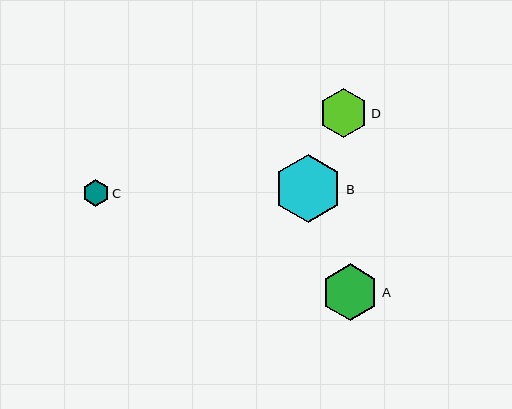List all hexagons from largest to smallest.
From largest to smallest: B, A, D, C.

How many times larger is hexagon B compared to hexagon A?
Hexagon B is approximately 1.2 times the size of hexagon A.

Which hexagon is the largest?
Hexagon B is the largest with a size of approximately 68 pixels.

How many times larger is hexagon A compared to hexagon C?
Hexagon A is approximately 2.2 times the size of hexagon C.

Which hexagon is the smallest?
Hexagon C is the smallest with a size of approximately 26 pixels.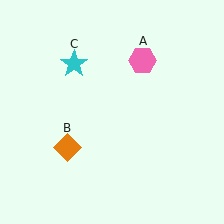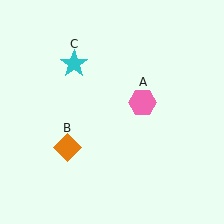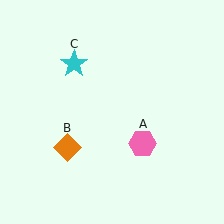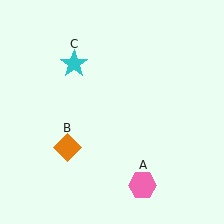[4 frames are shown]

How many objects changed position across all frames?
1 object changed position: pink hexagon (object A).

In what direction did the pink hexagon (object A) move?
The pink hexagon (object A) moved down.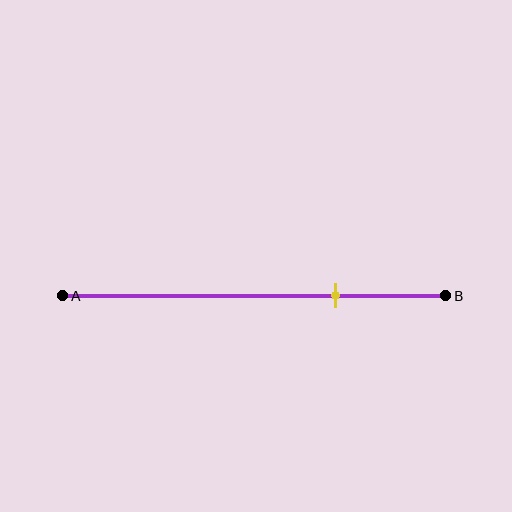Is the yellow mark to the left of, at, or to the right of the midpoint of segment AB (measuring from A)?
The yellow mark is to the right of the midpoint of segment AB.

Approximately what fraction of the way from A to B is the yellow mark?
The yellow mark is approximately 70% of the way from A to B.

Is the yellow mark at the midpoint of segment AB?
No, the mark is at about 70% from A, not at the 50% midpoint.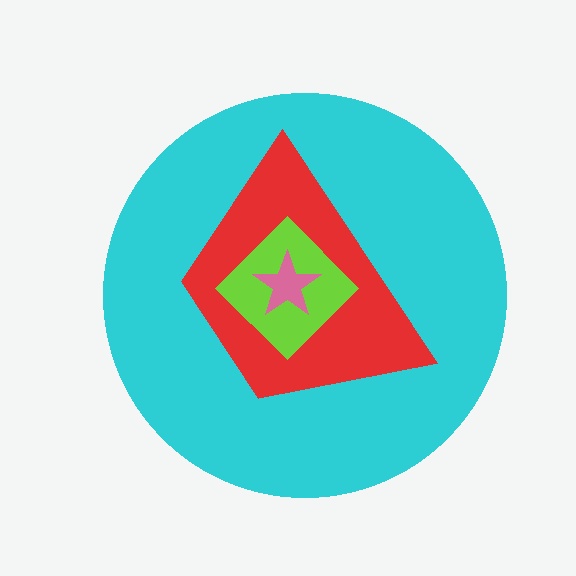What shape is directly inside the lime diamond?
The pink star.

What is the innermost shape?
The pink star.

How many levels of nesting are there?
4.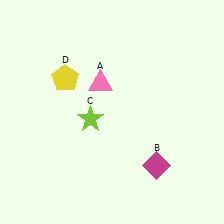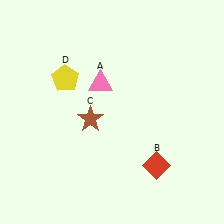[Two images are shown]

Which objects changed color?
B changed from magenta to red. C changed from lime to brown.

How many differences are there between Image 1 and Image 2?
There are 2 differences between the two images.